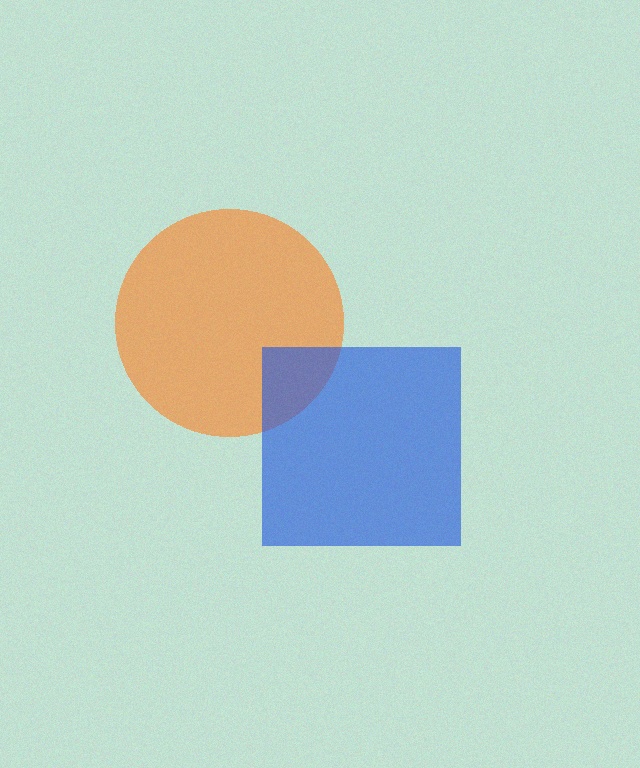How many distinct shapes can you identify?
There are 2 distinct shapes: an orange circle, a blue square.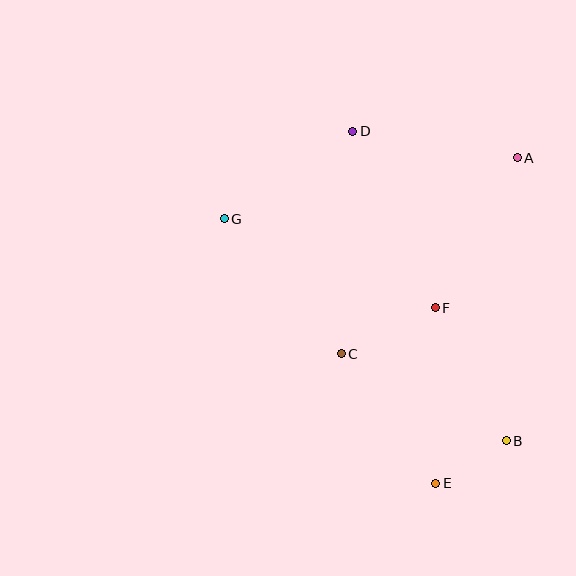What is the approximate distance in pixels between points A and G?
The distance between A and G is approximately 299 pixels.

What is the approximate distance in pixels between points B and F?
The distance between B and F is approximately 150 pixels.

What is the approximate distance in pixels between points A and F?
The distance between A and F is approximately 171 pixels.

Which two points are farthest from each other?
Points D and E are farthest from each other.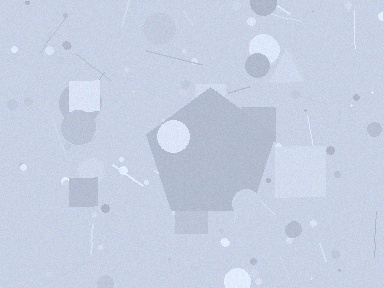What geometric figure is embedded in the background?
A pentagon is embedded in the background.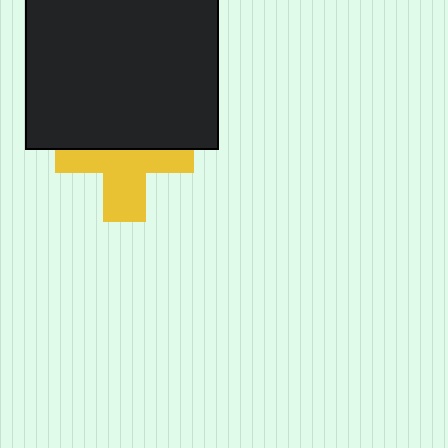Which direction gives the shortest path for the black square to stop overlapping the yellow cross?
Moving up gives the shortest separation.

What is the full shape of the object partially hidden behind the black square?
The partially hidden object is a yellow cross.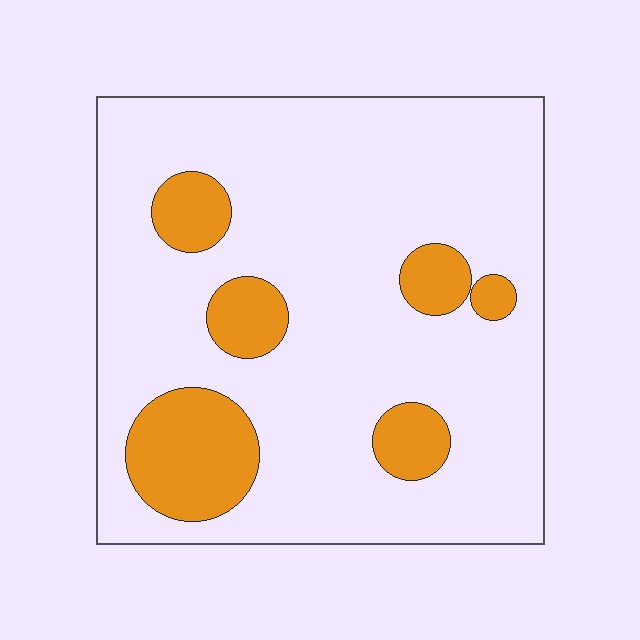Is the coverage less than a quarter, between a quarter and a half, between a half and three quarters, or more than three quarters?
Less than a quarter.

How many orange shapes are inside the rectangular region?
6.